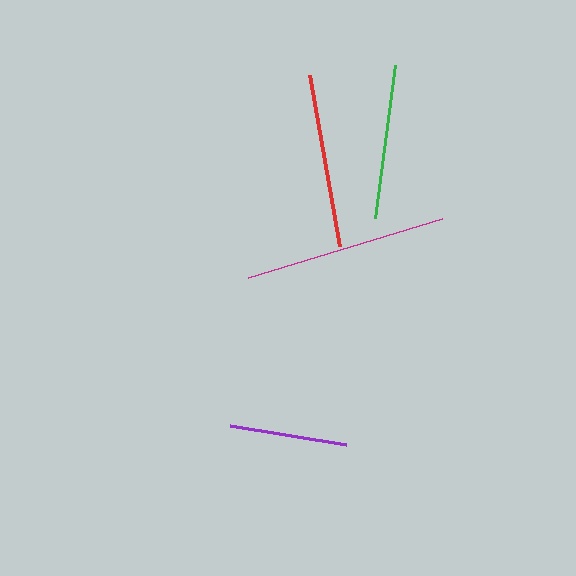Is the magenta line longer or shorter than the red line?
The magenta line is longer than the red line.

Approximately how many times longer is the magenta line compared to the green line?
The magenta line is approximately 1.3 times the length of the green line.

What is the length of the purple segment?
The purple segment is approximately 117 pixels long.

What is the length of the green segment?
The green segment is approximately 155 pixels long.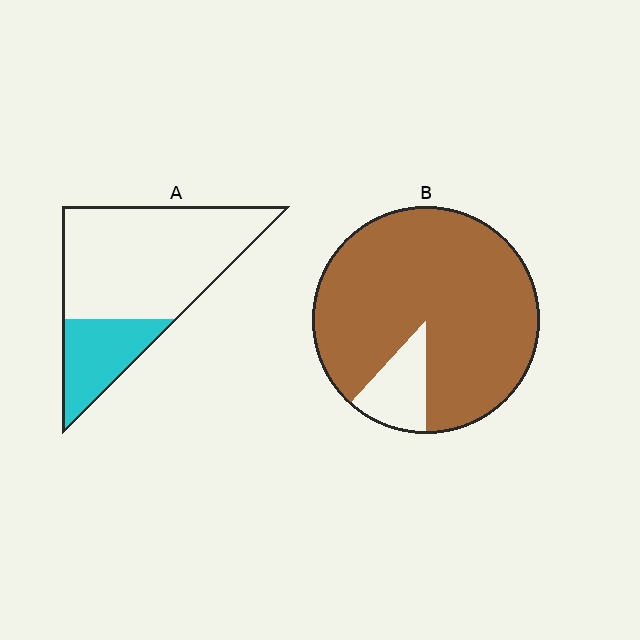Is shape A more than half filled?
No.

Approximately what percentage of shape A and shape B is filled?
A is approximately 25% and B is approximately 90%.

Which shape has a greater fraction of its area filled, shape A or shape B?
Shape B.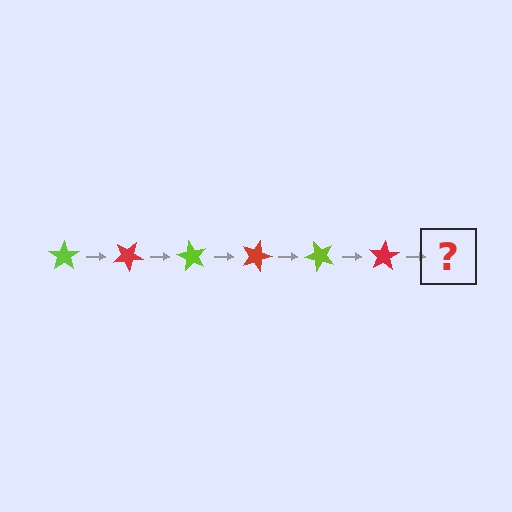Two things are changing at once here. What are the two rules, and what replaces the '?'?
The two rules are that it rotates 30 degrees each step and the color cycles through lime and red. The '?' should be a lime star, rotated 180 degrees from the start.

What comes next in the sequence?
The next element should be a lime star, rotated 180 degrees from the start.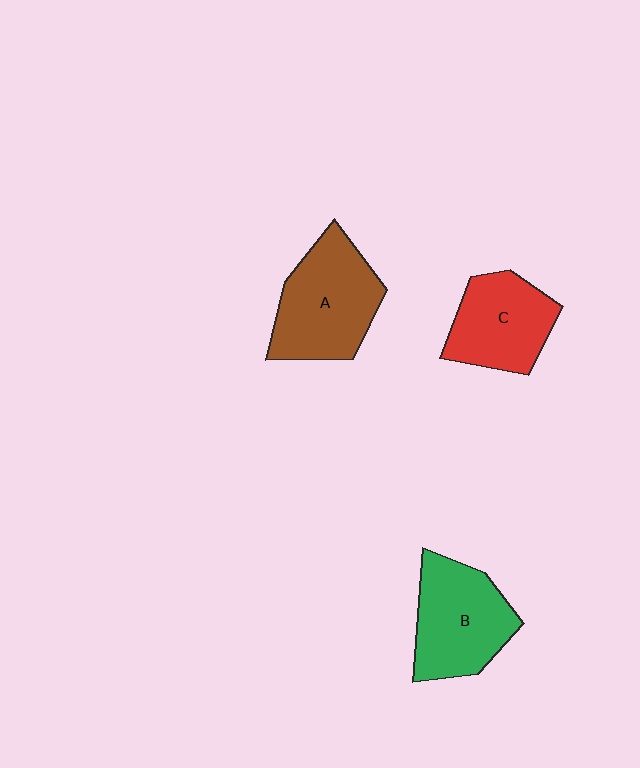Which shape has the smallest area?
Shape C (red).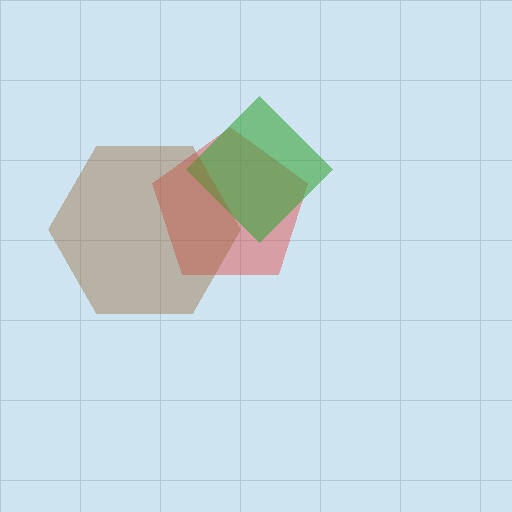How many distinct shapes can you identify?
There are 3 distinct shapes: a red pentagon, a green diamond, a brown hexagon.